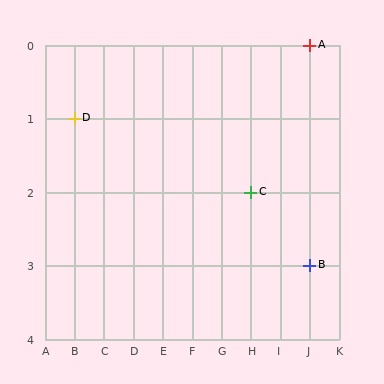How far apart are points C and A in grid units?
Points C and A are 2 columns and 2 rows apart (about 2.8 grid units diagonally).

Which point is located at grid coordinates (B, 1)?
Point D is at (B, 1).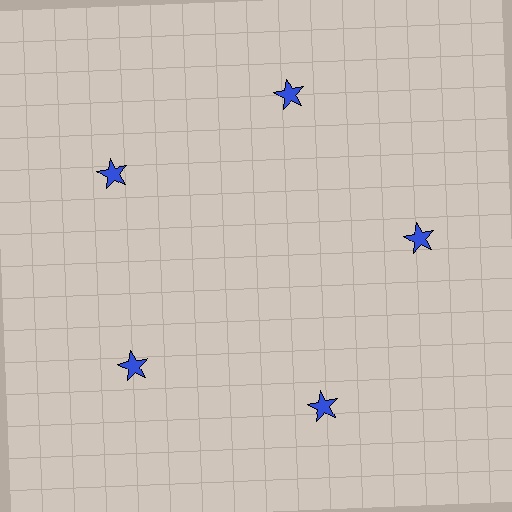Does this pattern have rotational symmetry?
Yes, this pattern has 5-fold rotational symmetry. It looks the same after rotating 72 degrees around the center.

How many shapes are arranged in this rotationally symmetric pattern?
There are 5 shapes, arranged in 5 groups of 1.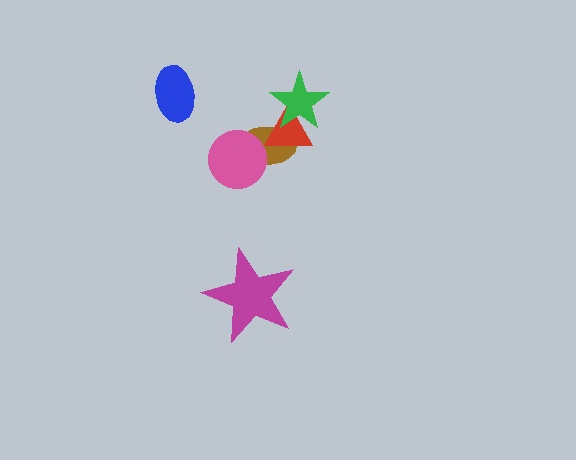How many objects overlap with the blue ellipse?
0 objects overlap with the blue ellipse.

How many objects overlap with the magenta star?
0 objects overlap with the magenta star.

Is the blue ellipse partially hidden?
No, no other shape covers it.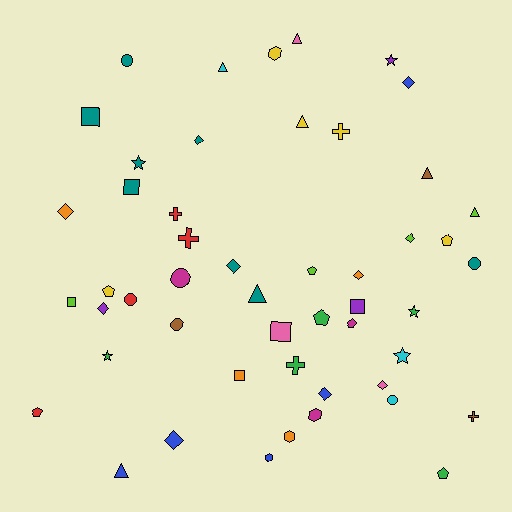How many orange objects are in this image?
There are 4 orange objects.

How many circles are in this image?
There are 6 circles.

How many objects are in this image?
There are 50 objects.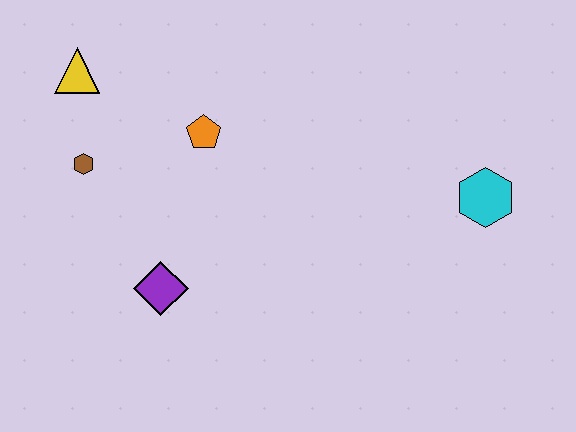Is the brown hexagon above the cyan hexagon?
Yes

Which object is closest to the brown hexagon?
The yellow triangle is closest to the brown hexagon.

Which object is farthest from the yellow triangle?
The cyan hexagon is farthest from the yellow triangle.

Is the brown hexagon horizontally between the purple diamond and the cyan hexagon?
No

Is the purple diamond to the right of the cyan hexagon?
No